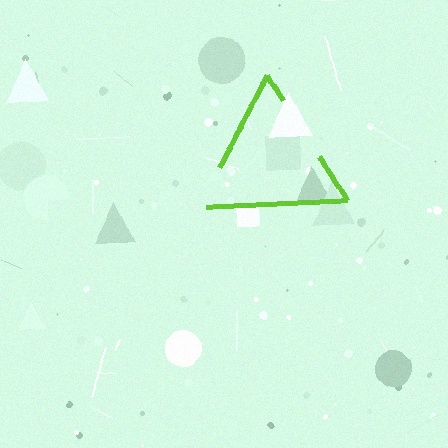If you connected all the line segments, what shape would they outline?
They would outline a triangle.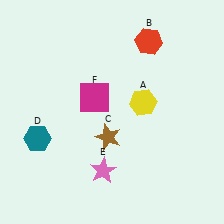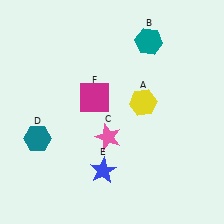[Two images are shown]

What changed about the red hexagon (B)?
In Image 1, B is red. In Image 2, it changed to teal.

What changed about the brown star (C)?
In Image 1, C is brown. In Image 2, it changed to pink.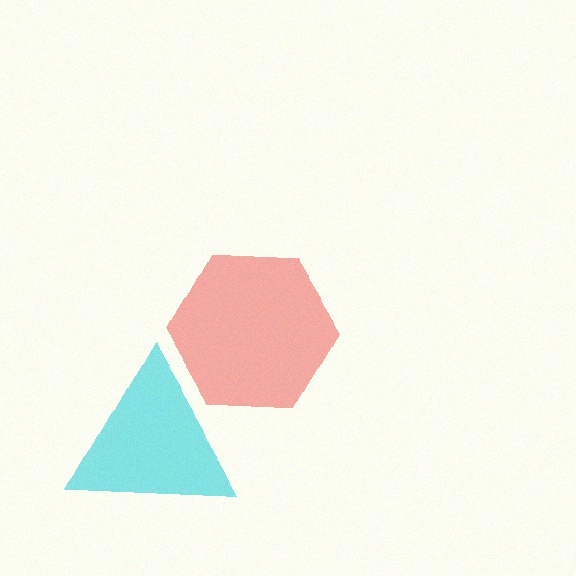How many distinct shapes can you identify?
There are 2 distinct shapes: a red hexagon, a cyan triangle.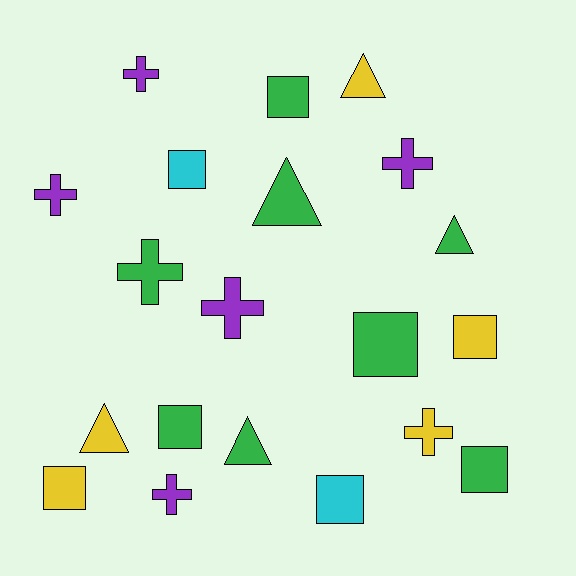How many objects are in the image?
There are 20 objects.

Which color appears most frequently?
Green, with 8 objects.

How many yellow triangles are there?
There are 2 yellow triangles.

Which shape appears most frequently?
Square, with 8 objects.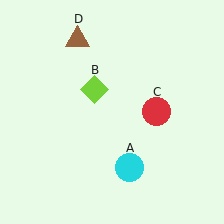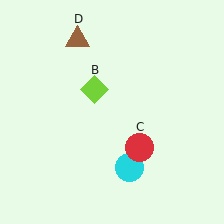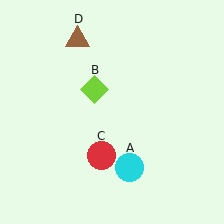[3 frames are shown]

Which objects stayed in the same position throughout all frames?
Cyan circle (object A) and lime diamond (object B) and brown triangle (object D) remained stationary.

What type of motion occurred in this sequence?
The red circle (object C) rotated clockwise around the center of the scene.